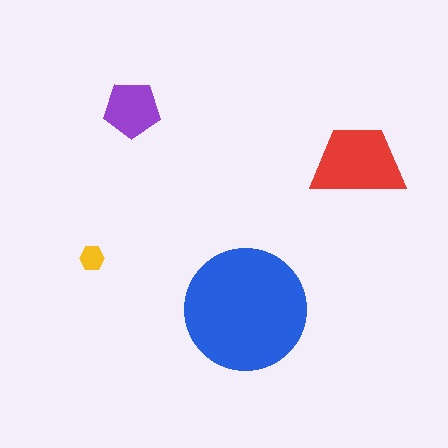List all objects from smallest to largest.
The yellow hexagon, the purple pentagon, the red trapezoid, the blue circle.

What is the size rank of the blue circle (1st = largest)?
1st.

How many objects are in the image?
There are 4 objects in the image.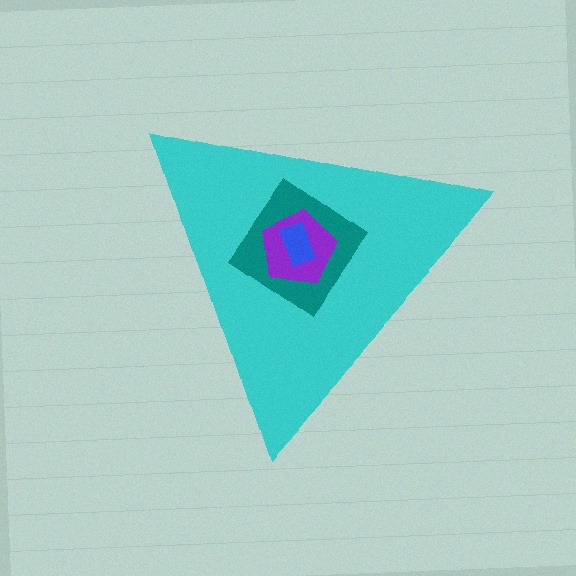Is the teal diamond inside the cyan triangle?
Yes.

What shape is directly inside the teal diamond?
The purple pentagon.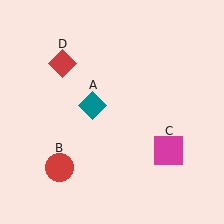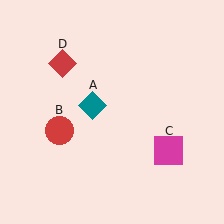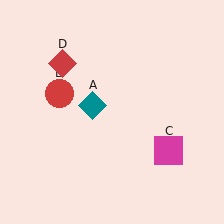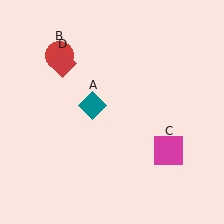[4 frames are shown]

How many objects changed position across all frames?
1 object changed position: red circle (object B).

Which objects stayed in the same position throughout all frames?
Teal diamond (object A) and magenta square (object C) and red diamond (object D) remained stationary.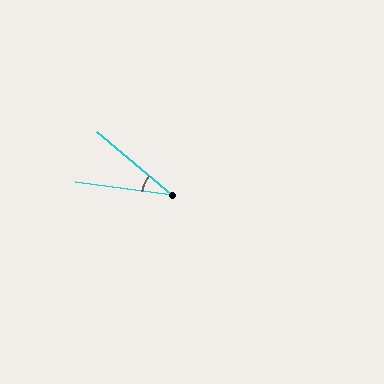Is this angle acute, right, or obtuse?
It is acute.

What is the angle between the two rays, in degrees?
Approximately 33 degrees.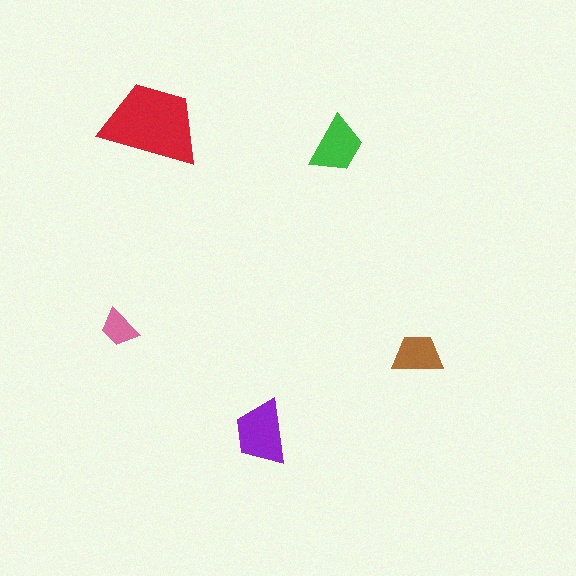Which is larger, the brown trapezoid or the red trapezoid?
The red one.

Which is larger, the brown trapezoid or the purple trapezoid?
The purple one.